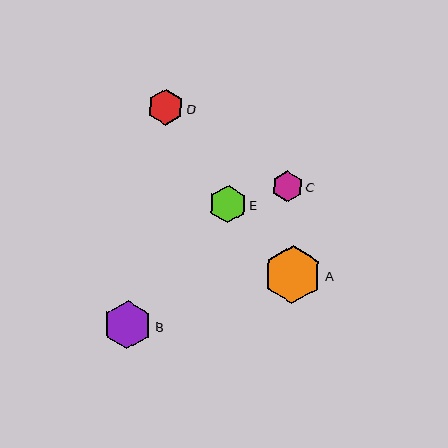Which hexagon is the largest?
Hexagon A is the largest with a size of approximately 58 pixels.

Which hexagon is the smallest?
Hexagon C is the smallest with a size of approximately 31 pixels.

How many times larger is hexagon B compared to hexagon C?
Hexagon B is approximately 1.6 times the size of hexagon C.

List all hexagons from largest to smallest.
From largest to smallest: A, B, E, D, C.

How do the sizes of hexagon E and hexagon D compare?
Hexagon E and hexagon D are approximately the same size.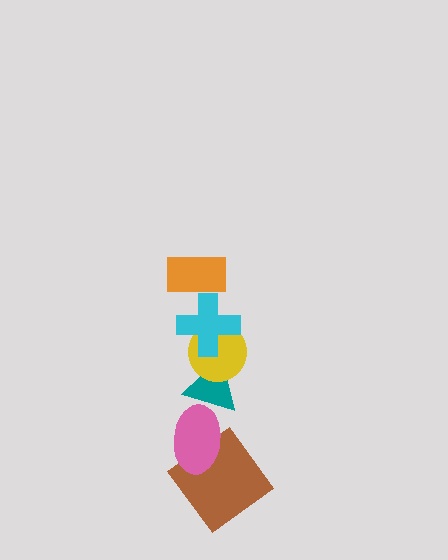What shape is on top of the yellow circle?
The cyan cross is on top of the yellow circle.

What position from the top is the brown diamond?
The brown diamond is 6th from the top.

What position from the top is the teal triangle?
The teal triangle is 4th from the top.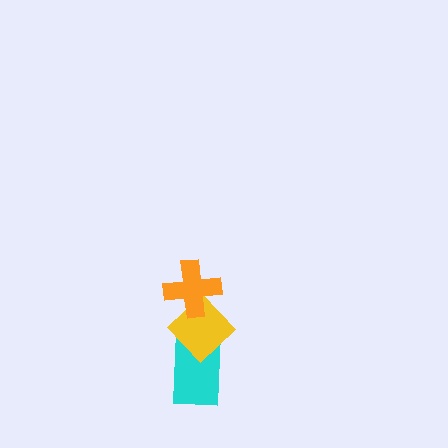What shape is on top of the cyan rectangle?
The yellow diamond is on top of the cyan rectangle.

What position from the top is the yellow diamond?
The yellow diamond is 2nd from the top.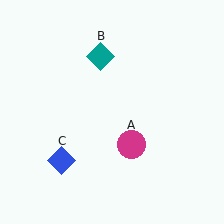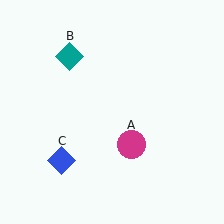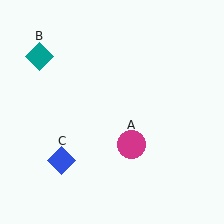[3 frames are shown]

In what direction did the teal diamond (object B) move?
The teal diamond (object B) moved left.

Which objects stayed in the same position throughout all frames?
Magenta circle (object A) and blue diamond (object C) remained stationary.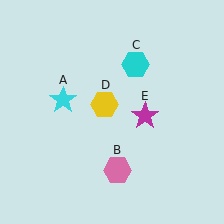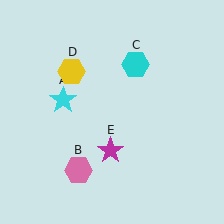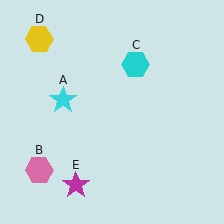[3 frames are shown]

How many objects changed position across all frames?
3 objects changed position: pink hexagon (object B), yellow hexagon (object D), magenta star (object E).